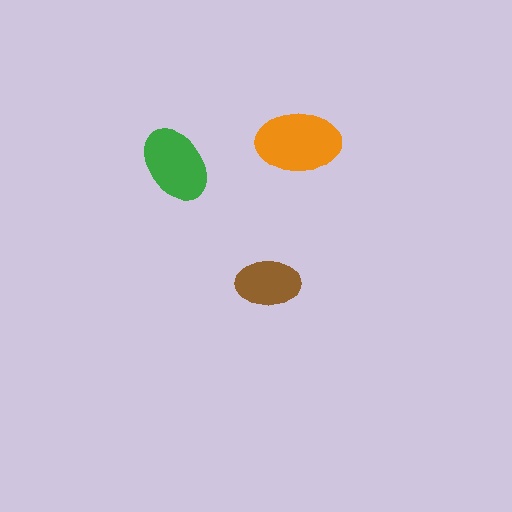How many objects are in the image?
There are 3 objects in the image.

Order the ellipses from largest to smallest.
the orange one, the green one, the brown one.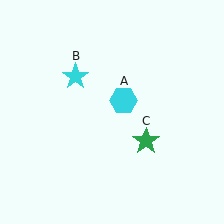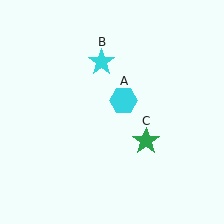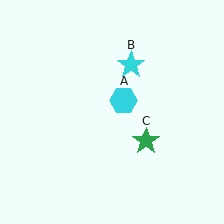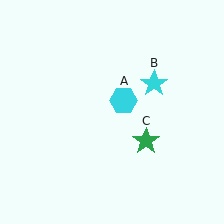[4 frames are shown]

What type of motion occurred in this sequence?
The cyan star (object B) rotated clockwise around the center of the scene.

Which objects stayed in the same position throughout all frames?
Cyan hexagon (object A) and green star (object C) remained stationary.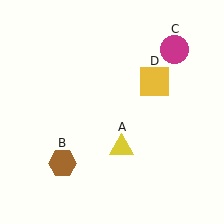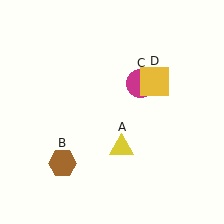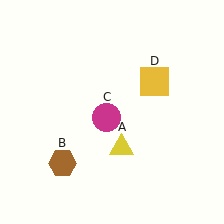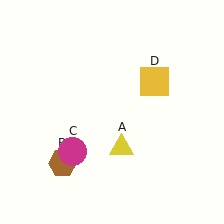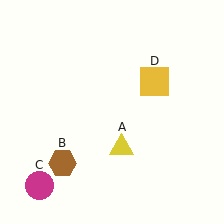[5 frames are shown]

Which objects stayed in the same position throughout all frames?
Yellow triangle (object A) and brown hexagon (object B) and yellow square (object D) remained stationary.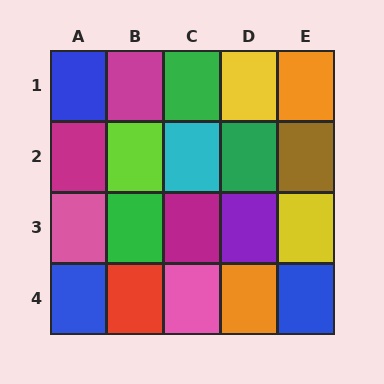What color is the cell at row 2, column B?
Lime.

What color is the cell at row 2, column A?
Magenta.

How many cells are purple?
1 cell is purple.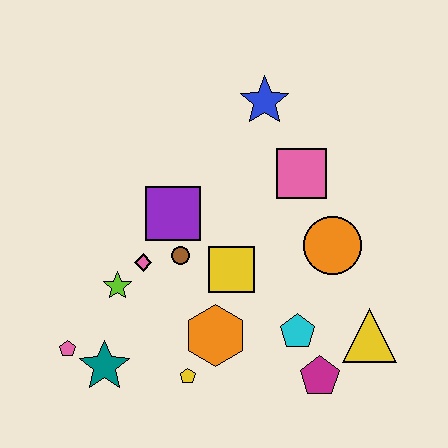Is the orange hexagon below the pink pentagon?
No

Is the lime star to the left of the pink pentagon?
No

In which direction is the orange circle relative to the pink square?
The orange circle is below the pink square.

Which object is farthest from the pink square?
The pink pentagon is farthest from the pink square.